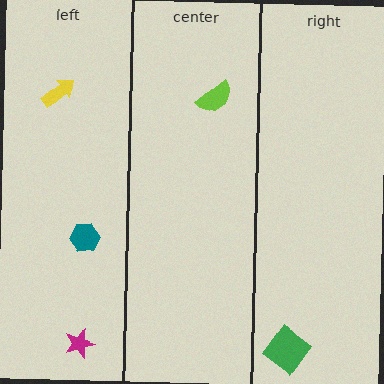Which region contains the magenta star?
The left region.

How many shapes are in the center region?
1.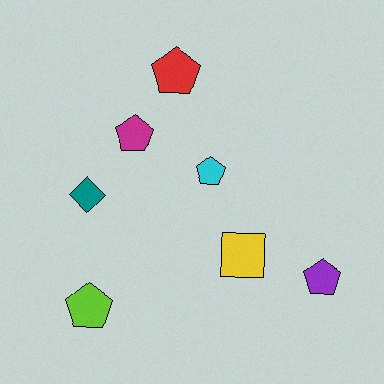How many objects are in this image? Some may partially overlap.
There are 7 objects.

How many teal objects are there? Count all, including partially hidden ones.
There is 1 teal object.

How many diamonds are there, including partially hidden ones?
There is 1 diamond.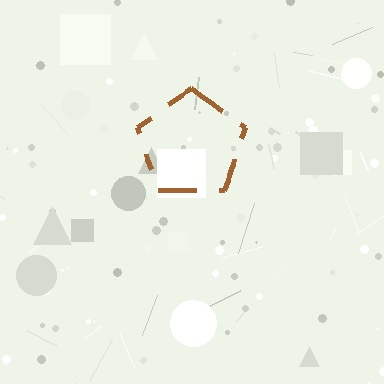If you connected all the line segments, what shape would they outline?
They would outline a pentagon.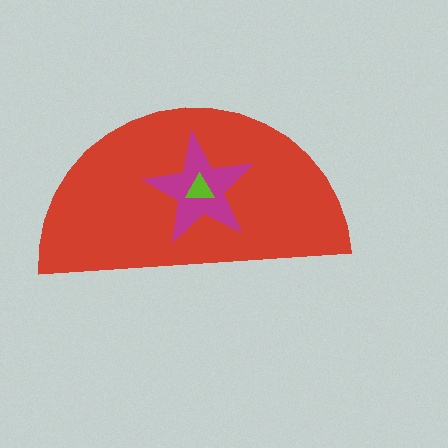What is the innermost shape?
The lime triangle.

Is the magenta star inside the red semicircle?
Yes.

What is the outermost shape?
The red semicircle.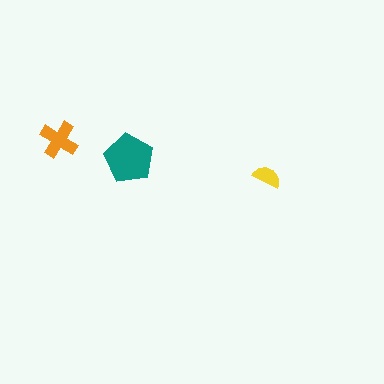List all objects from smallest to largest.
The yellow semicircle, the orange cross, the teal pentagon.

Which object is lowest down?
The yellow semicircle is bottommost.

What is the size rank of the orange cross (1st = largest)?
2nd.